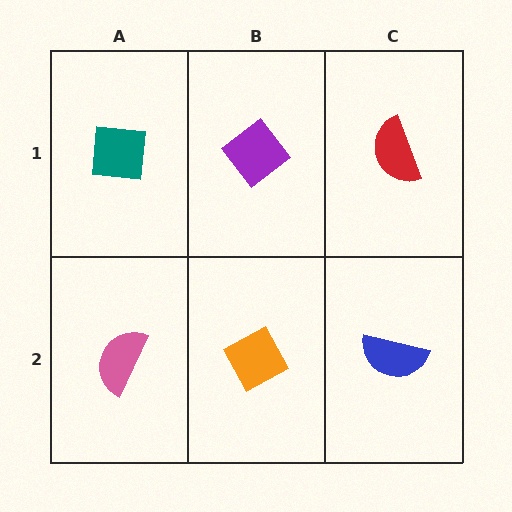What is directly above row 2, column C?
A red semicircle.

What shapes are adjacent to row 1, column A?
A pink semicircle (row 2, column A), a purple diamond (row 1, column B).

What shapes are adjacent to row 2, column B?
A purple diamond (row 1, column B), a pink semicircle (row 2, column A), a blue semicircle (row 2, column C).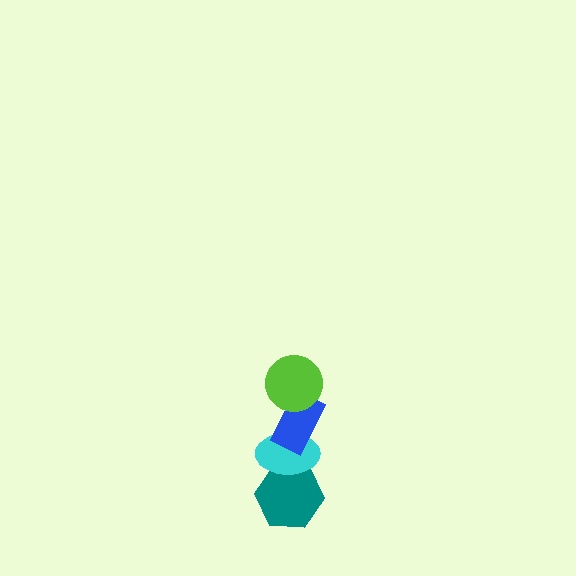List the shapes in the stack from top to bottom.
From top to bottom: the lime circle, the blue rectangle, the cyan ellipse, the teal hexagon.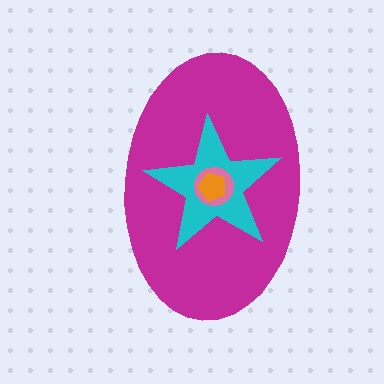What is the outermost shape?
The magenta ellipse.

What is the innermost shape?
The orange pentagon.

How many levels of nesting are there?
4.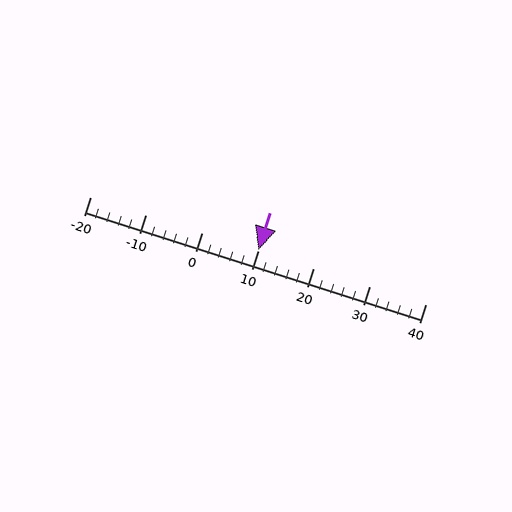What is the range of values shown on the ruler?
The ruler shows values from -20 to 40.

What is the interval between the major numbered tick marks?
The major tick marks are spaced 10 units apart.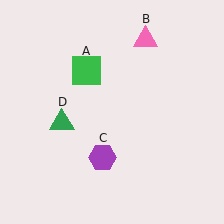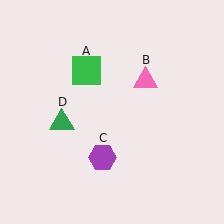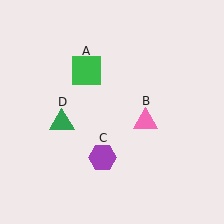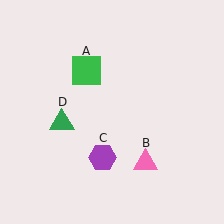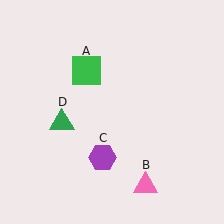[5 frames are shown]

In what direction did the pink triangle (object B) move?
The pink triangle (object B) moved down.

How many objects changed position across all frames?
1 object changed position: pink triangle (object B).